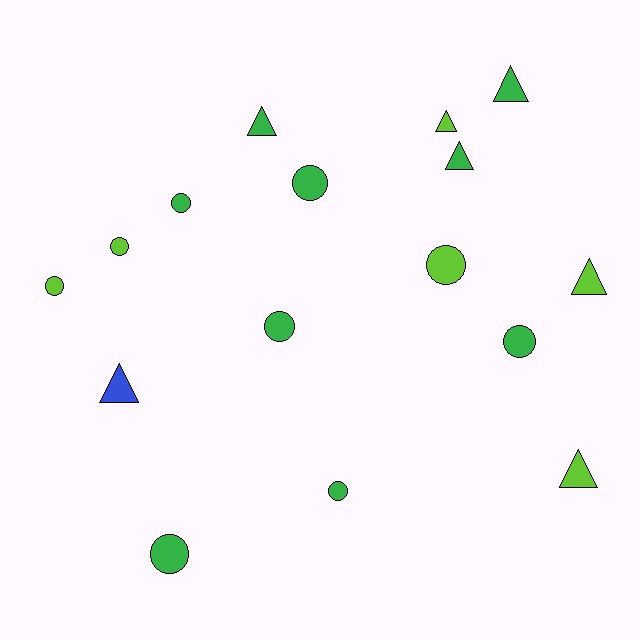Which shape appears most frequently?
Circle, with 9 objects.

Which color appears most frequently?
Green, with 9 objects.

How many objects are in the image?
There are 16 objects.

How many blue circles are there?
There are no blue circles.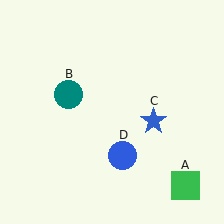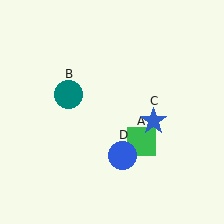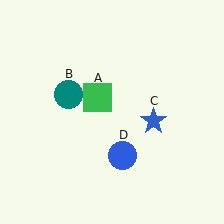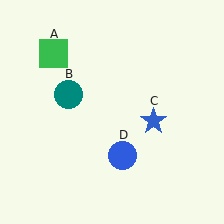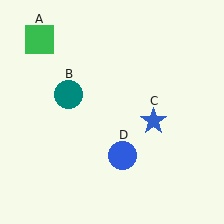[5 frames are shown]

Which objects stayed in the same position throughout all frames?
Teal circle (object B) and blue star (object C) and blue circle (object D) remained stationary.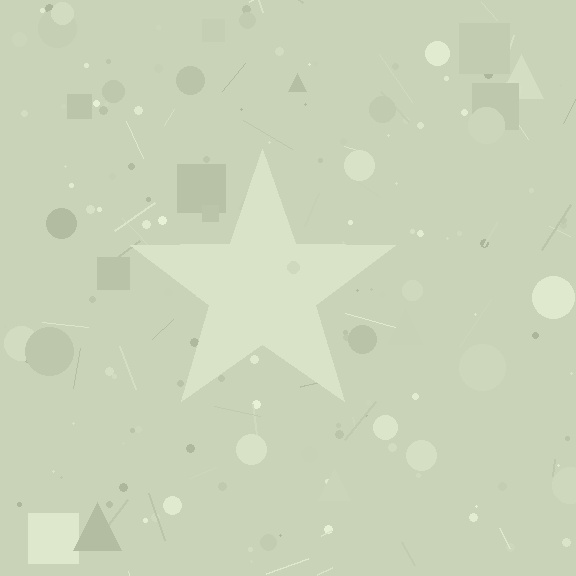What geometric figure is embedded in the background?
A star is embedded in the background.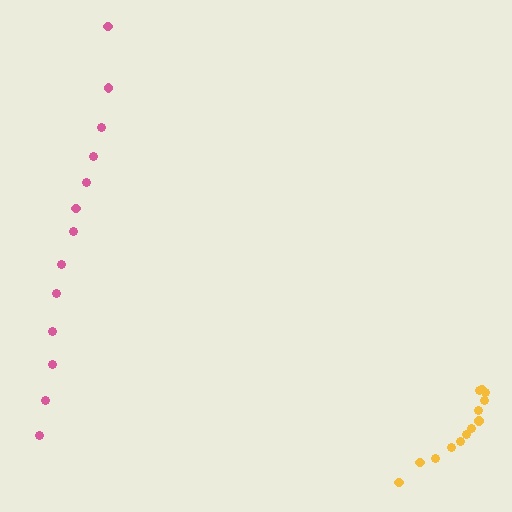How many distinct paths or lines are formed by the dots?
There are 2 distinct paths.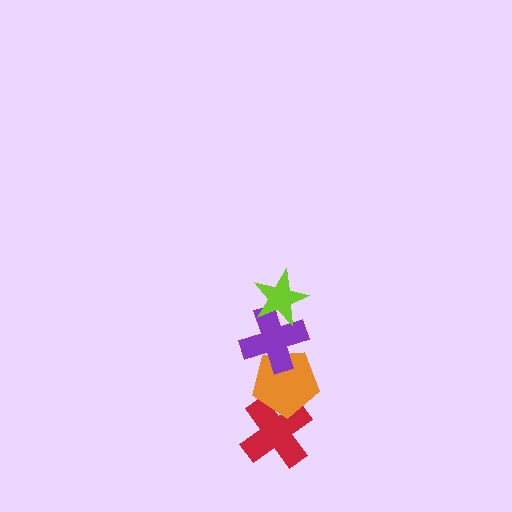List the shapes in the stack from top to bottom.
From top to bottom: the lime star, the purple cross, the orange pentagon, the red cross.